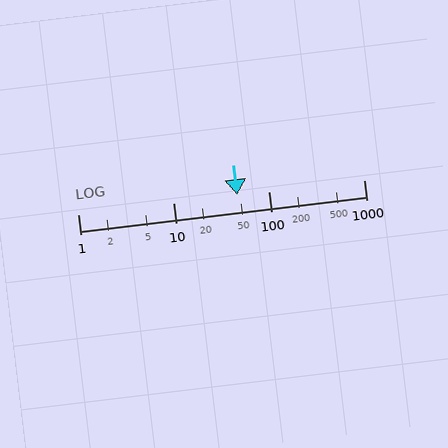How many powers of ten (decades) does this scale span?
The scale spans 3 decades, from 1 to 1000.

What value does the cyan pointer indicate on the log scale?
The pointer indicates approximately 47.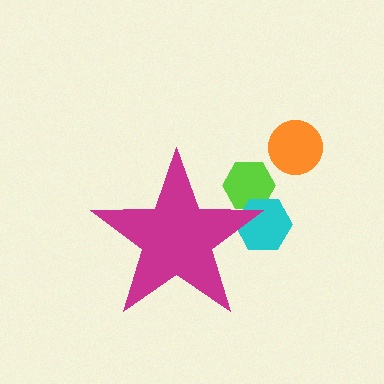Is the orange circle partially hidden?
No, the orange circle is fully visible.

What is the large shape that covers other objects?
A magenta star.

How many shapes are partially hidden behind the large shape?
2 shapes are partially hidden.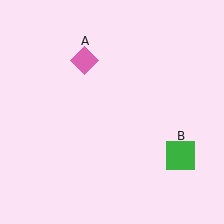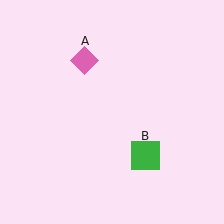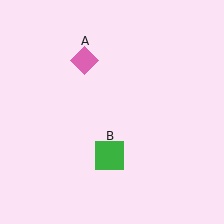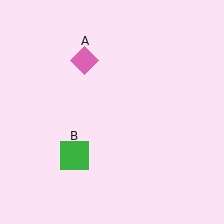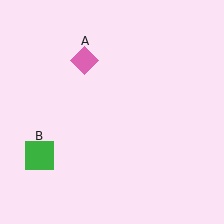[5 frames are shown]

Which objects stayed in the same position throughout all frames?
Pink diamond (object A) remained stationary.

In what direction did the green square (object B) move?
The green square (object B) moved left.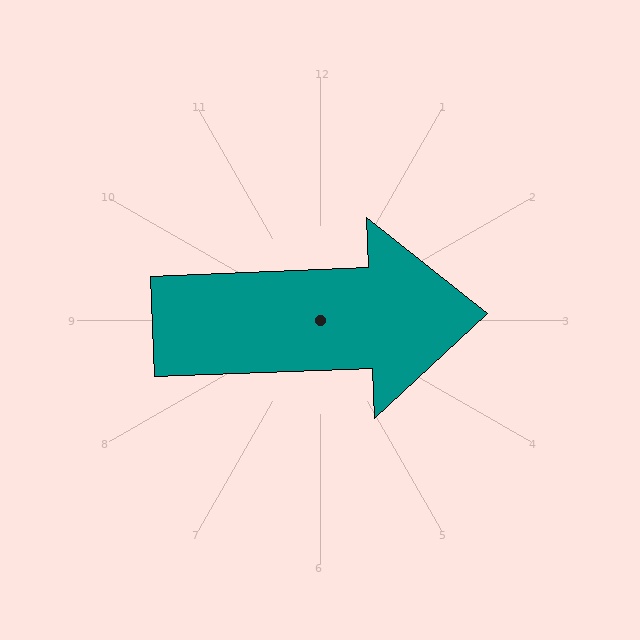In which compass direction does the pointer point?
East.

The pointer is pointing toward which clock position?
Roughly 3 o'clock.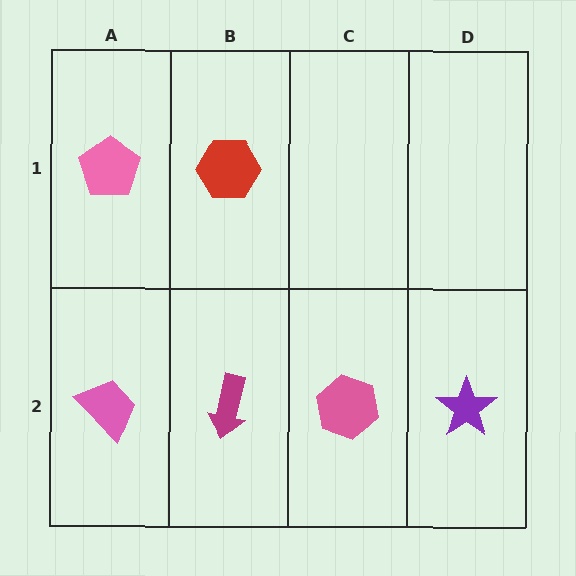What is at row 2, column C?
A pink hexagon.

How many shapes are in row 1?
2 shapes.